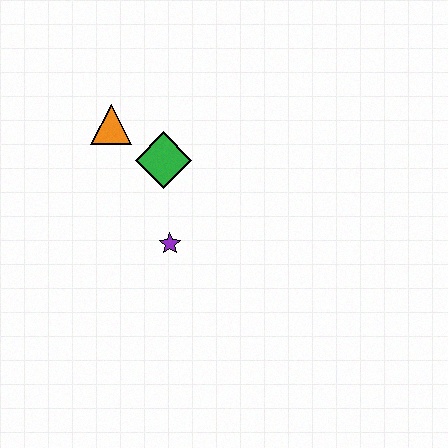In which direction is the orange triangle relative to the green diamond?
The orange triangle is to the left of the green diamond.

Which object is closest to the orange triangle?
The green diamond is closest to the orange triangle.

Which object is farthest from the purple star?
The orange triangle is farthest from the purple star.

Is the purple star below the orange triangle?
Yes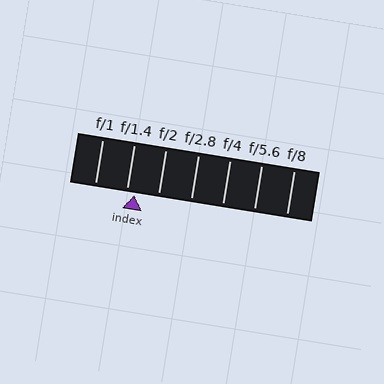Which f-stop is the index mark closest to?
The index mark is closest to f/1.4.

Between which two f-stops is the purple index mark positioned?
The index mark is between f/1.4 and f/2.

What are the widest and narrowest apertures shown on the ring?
The widest aperture shown is f/1 and the narrowest is f/8.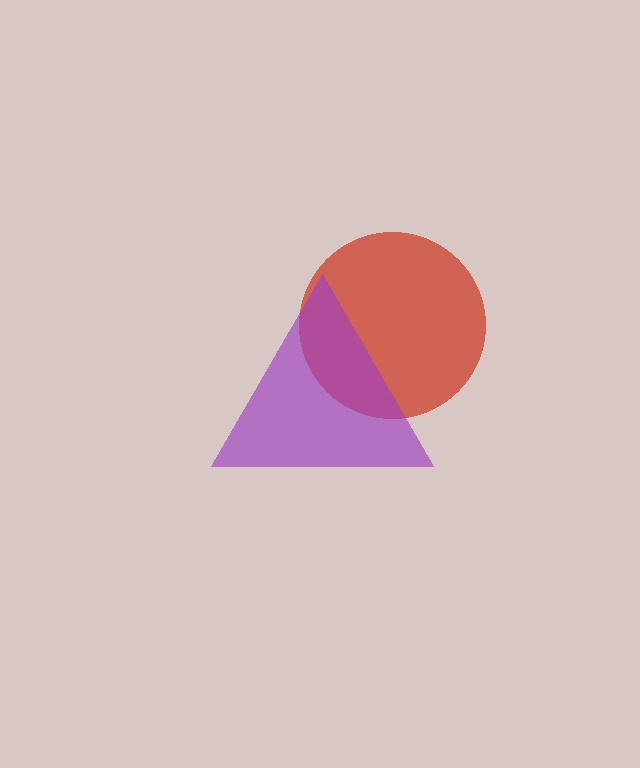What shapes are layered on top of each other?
The layered shapes are: a red circle, a purple triangle.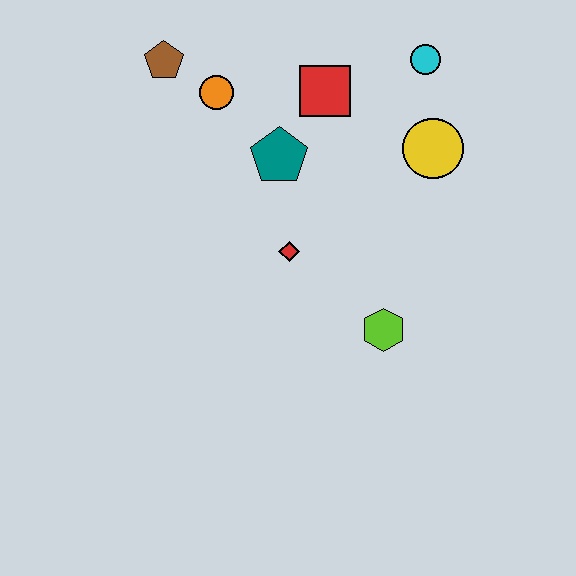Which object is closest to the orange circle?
The brown pentagon is closest to the orange circle.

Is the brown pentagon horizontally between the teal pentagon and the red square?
No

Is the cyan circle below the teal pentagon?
No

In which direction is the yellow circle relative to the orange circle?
The yellow circle is to the right of the orange circle.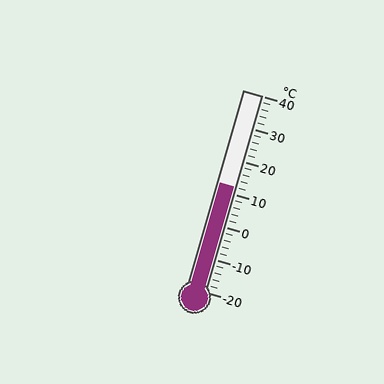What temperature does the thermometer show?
The thermometer shows approximately 12°C.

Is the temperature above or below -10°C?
The temperature is above -10°C.